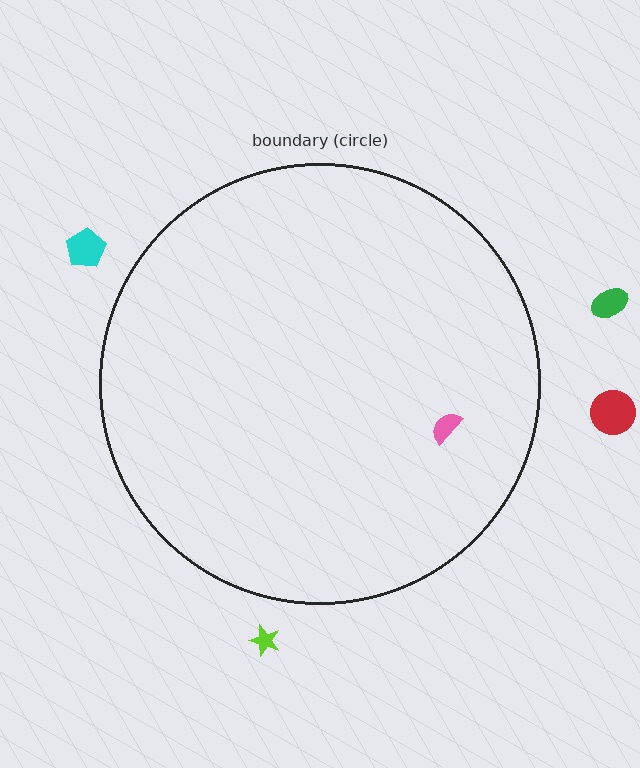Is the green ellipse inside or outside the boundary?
Outside.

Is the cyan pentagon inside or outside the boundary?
Outside.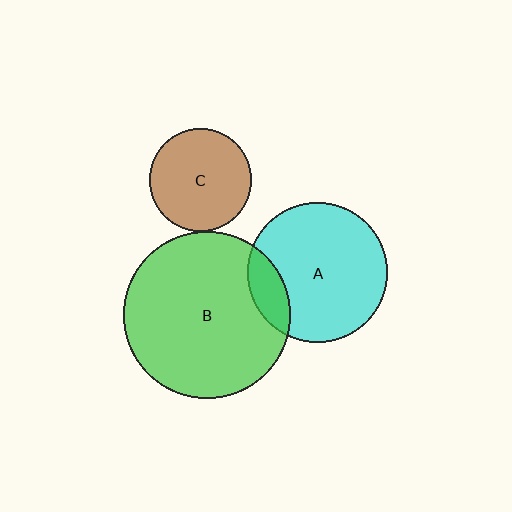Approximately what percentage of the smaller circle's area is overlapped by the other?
Approximately 15%.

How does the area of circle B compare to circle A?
Approximately 1.4 times.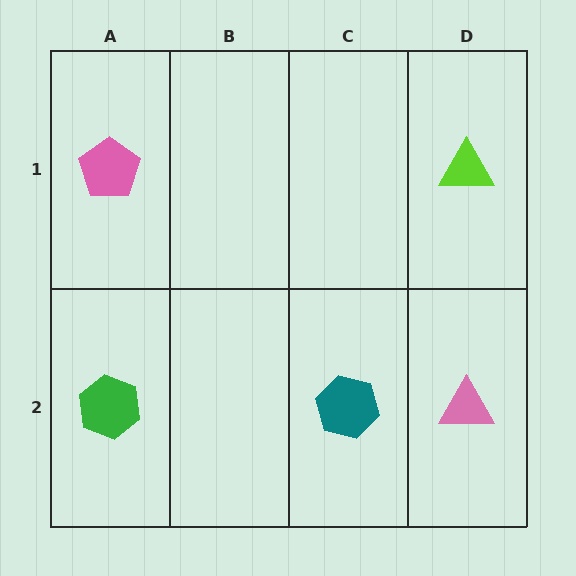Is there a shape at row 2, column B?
No, that cell is empty.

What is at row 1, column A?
A pink pentagon.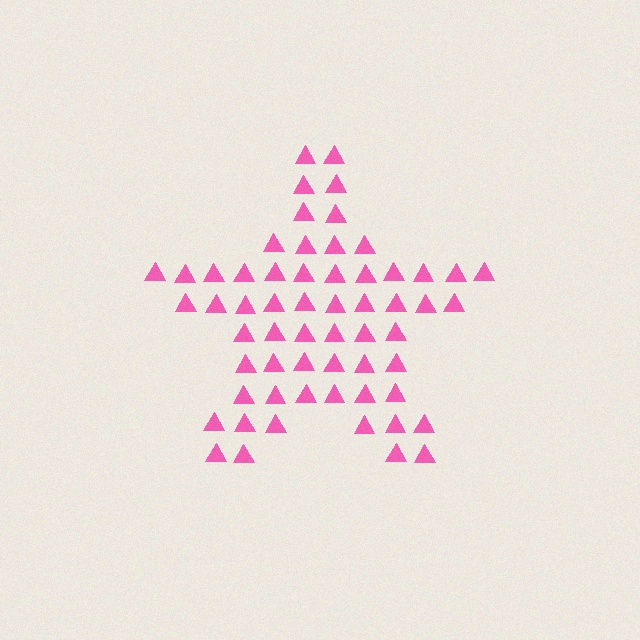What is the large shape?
The large shape is a star.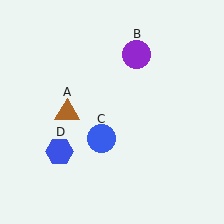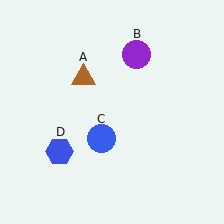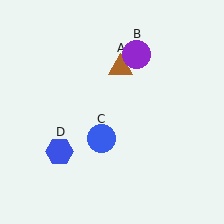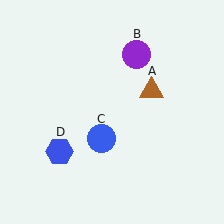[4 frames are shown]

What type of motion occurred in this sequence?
The brown triangle (object A) rotated clockwise around the center of the scene.